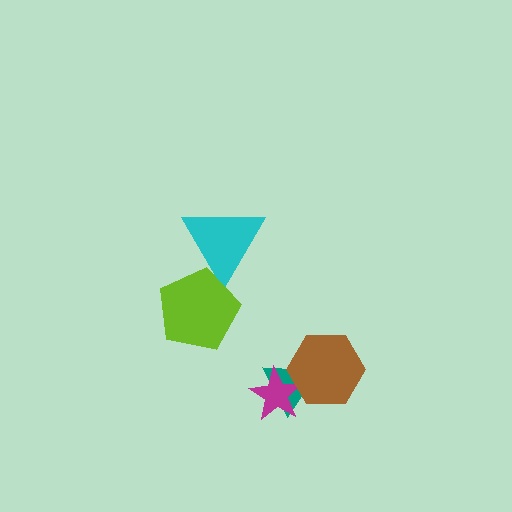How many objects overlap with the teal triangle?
2 objects overlap with the teal triangle.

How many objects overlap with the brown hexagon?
2 objects overlap with the brown hexagon.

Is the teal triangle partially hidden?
Yes, it is partially covered by another shape.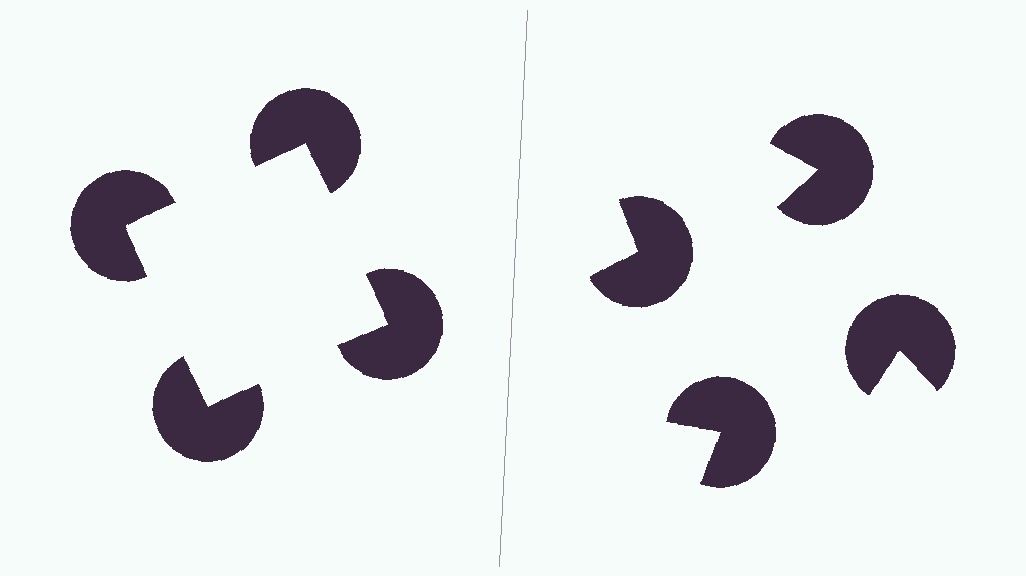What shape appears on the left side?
An illusory square.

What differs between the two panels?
The pac-man discs are positioned identically on both sides; only the wedge orientations differ. On the left they align to a square; on the right they are misaligned.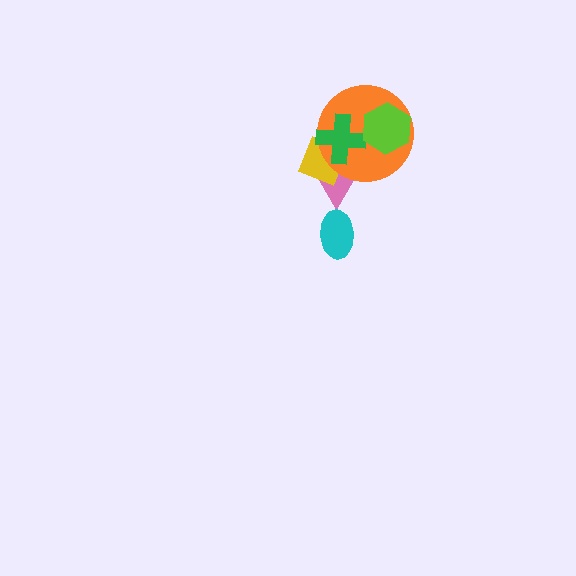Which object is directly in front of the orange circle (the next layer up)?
The green cross is directly in front of the orange circle.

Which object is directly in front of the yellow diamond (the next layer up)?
The orange circle is directly in front of the yellow diamond.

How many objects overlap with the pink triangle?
3 objects overlap with the pink triangle.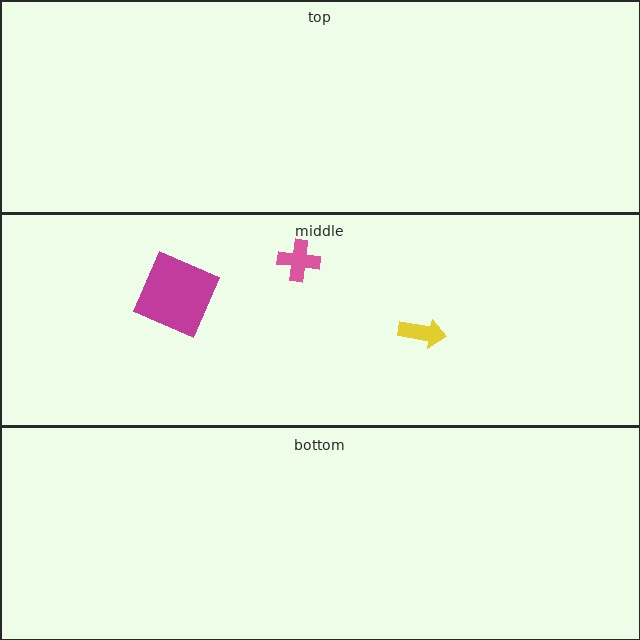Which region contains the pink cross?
The middle region.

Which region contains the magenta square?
The middle region.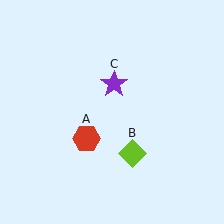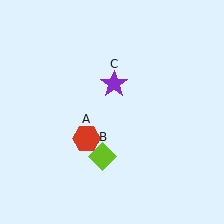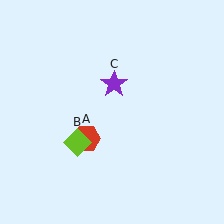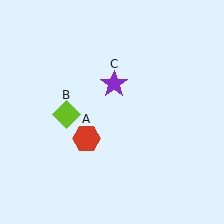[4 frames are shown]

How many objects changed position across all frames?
1 object changed position: lime diamond (object B).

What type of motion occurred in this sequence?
The lime diamond (object B) rotated clockwise around the center of the scene.